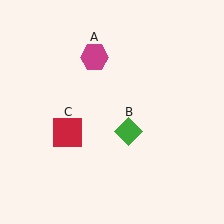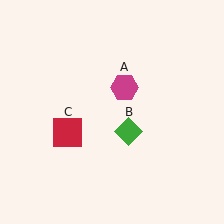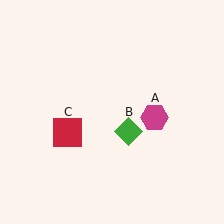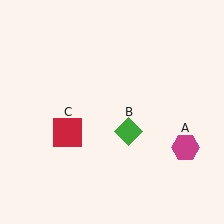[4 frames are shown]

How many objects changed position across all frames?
1 object changed position: magenta hexagon (object A).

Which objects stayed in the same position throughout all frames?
Green diamond (object B) and red square (object C) remained stationary.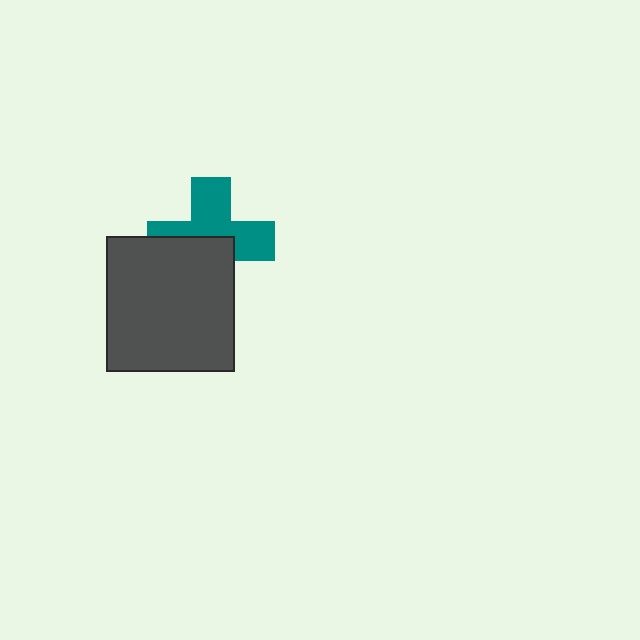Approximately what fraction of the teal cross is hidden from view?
Roughly 47% of the teal cross is hidden behind the dark gray rectangle.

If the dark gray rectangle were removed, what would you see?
You would see the complete teal cross.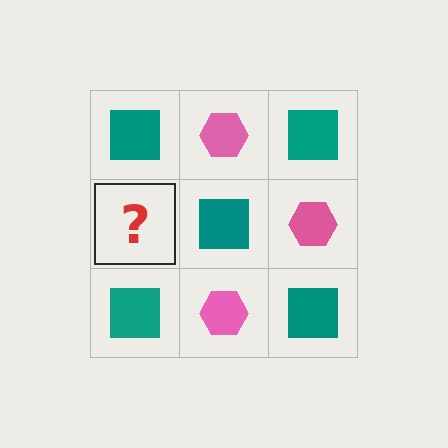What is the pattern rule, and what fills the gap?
The rule is that it alternates teal square and pink hexagon in a checkerboard pattern. The gap should be filled with a pink hexagon.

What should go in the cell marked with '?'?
The missing cell should contain a pink hexagon.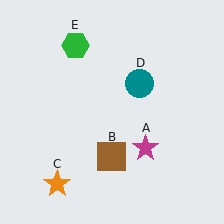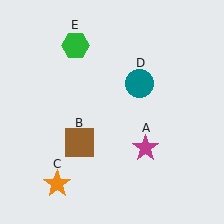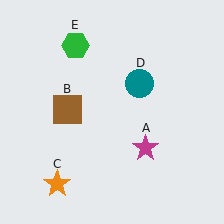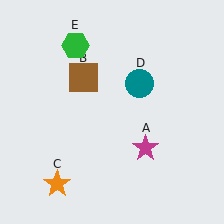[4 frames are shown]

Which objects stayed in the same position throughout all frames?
Magenta star (object A) and orange star (object C) and teal circle (object D) and green hexagon (object E) remained stationary.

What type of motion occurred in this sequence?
The brown square (object B) rotated clockwise around the center of the scene.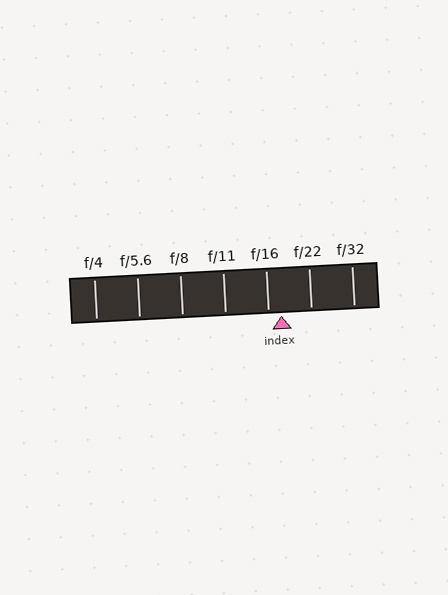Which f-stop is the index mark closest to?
The index mark is closest to f/16.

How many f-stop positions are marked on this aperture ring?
There are 7 f-stop positions marked.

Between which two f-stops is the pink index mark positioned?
The index mark is between f/16 and f/22.